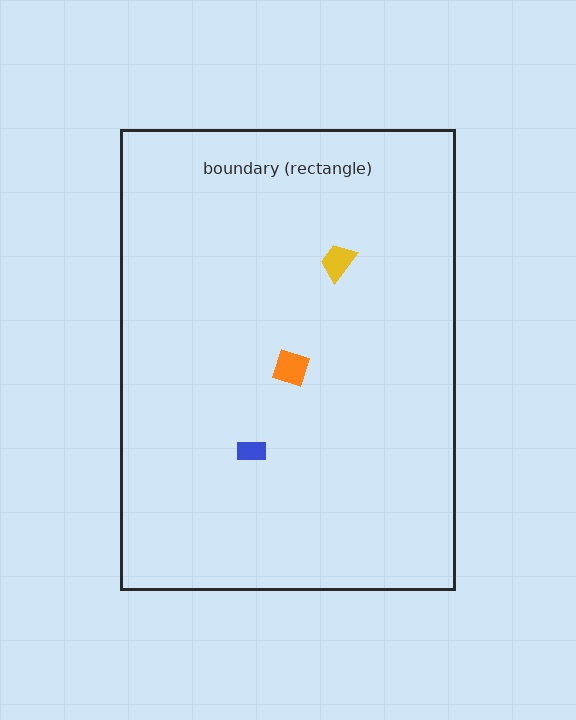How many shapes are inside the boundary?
3 inside, 0 outside.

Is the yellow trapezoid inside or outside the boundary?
Inside.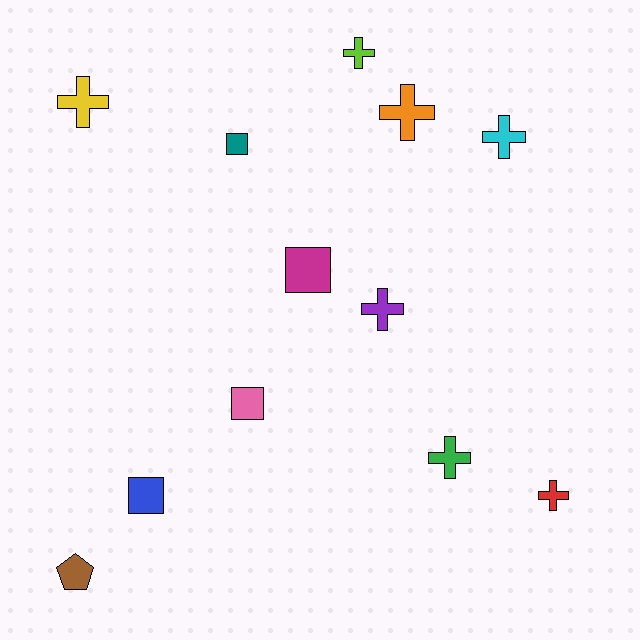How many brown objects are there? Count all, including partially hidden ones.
There is 1 brown object.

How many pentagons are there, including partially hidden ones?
There is 1 pentagon.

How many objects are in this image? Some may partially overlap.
There are 12 objects.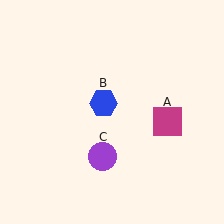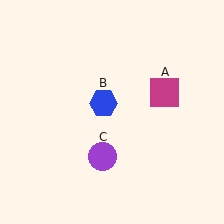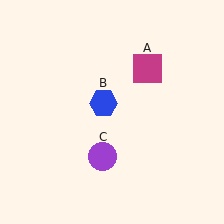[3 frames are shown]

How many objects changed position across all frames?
1 object changed position: magenta square (object A).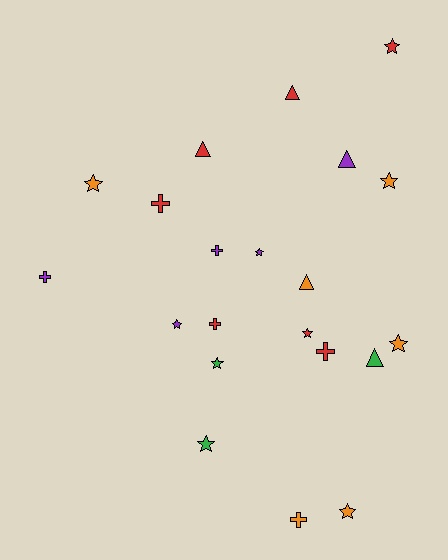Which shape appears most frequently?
Star, with 10 objects.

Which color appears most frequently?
Red, with 7 objects.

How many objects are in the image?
There are 21 objects.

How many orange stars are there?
There are 4 orange stars.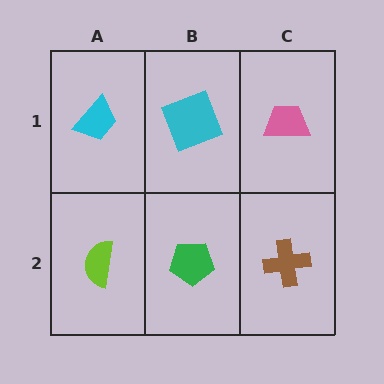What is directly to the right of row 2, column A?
A green pentagon.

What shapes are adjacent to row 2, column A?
A cyan trapezoid (row 1, column A), a green pentagon (row 2, column B).